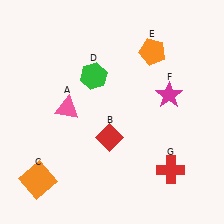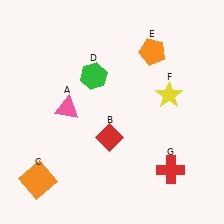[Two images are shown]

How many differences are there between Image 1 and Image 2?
There is 1 difference between the two images.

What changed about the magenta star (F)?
In Image 1, F is magenta. In Image 2, it changed to yellow.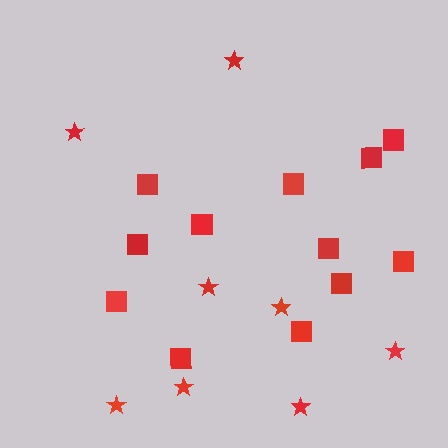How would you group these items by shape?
There are 2 groups: one group of stars (8) and one group of squares (12).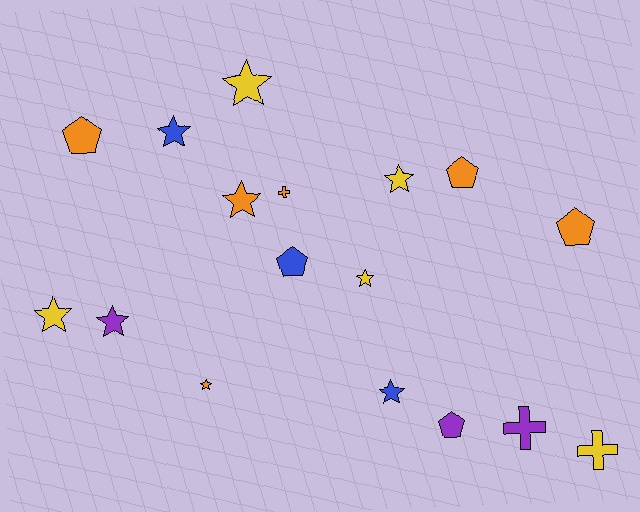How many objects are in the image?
There are 17 objects.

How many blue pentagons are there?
There is 1 blue pentagon.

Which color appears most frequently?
Orange, with 6 objects.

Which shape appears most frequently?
Star, with 9 objects.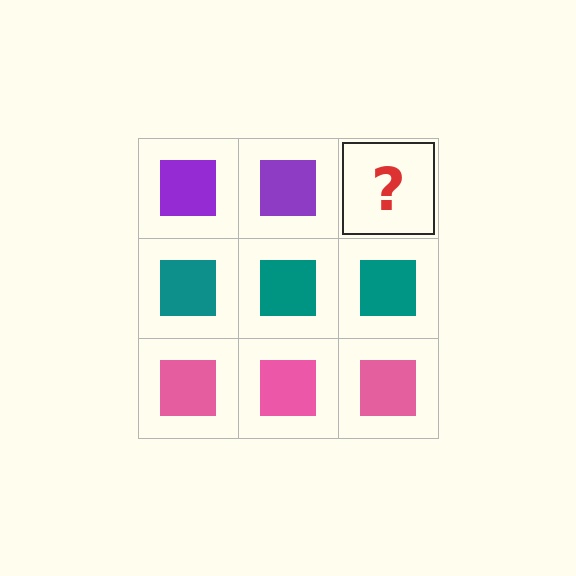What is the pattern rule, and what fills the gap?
The rule is that each row has a consistent color. The gap should be filled with a purple square.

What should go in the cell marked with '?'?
The missing cell should contain a purple square.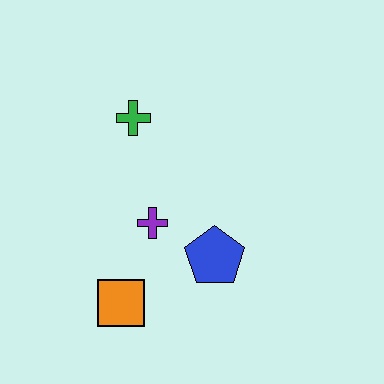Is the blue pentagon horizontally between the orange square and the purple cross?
No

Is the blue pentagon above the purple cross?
No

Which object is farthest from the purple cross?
The green cross is farthest from the purple cross.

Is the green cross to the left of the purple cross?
Yes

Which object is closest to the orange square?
The purple cross is closest to the orange square.